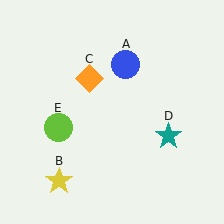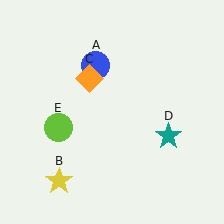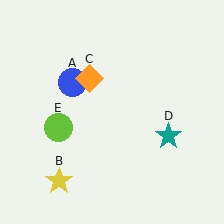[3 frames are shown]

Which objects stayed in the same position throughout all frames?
Yellow star (object B) and orange diamond (object C) and teal star (object D) and lime circle (object E) remained stationary.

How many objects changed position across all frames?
1 object changed position: blue circle (object A).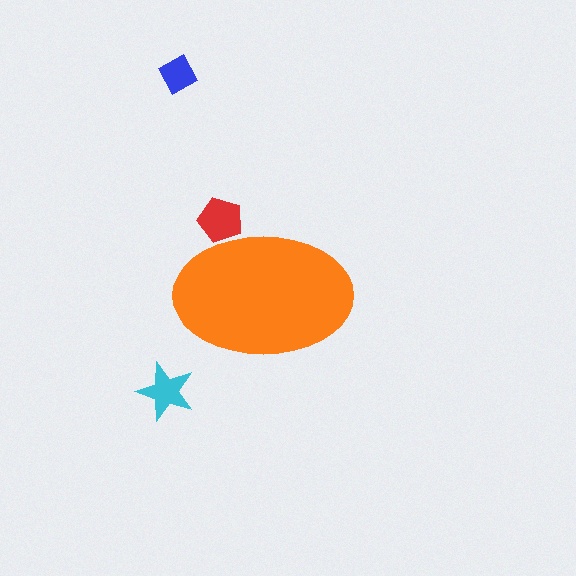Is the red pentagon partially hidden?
Yes, the red pentagon is partially hidden behind the orange ellipse.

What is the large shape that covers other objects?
An orange ellipse.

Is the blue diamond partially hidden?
No, the blue diamond is fully visible.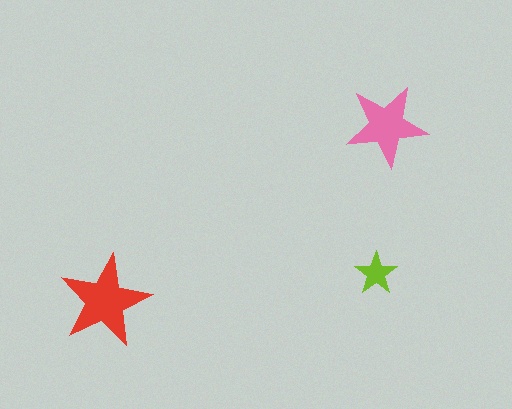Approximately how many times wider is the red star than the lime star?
About 2 times wider.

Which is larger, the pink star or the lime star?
The pink one.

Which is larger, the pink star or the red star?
The red one.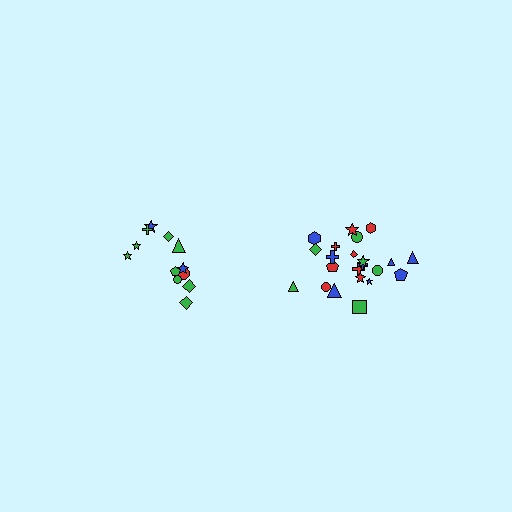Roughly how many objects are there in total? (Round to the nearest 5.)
Roughly 35 objects in total.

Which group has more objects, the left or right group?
The right group.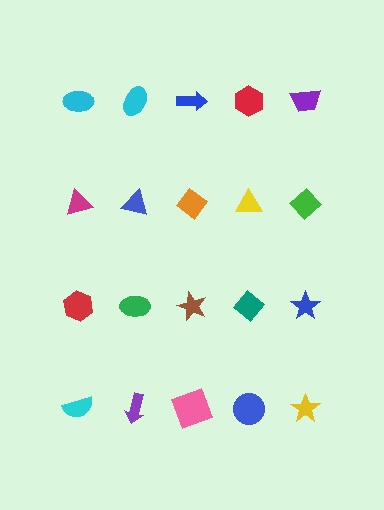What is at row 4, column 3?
A pink square.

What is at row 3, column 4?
A teal diamond.